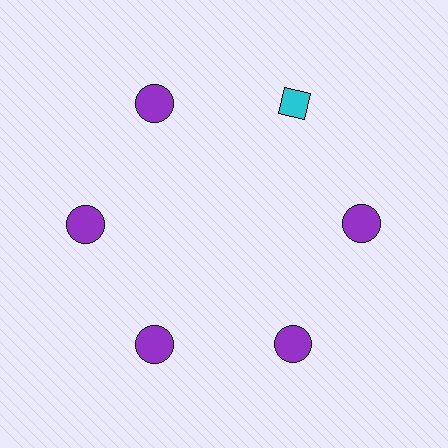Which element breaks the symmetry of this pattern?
The cyan diamond at roughly the 1 o'clock position breaks the symmetry. All other shapes are purple circles.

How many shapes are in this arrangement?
There are 6 shapes arranged in a ring pattern.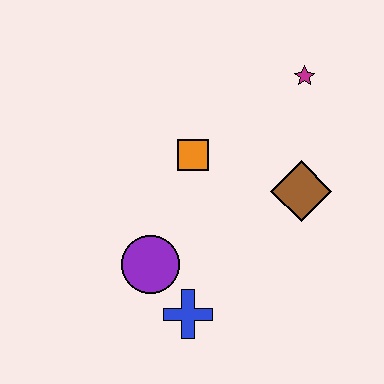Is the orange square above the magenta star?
No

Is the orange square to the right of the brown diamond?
No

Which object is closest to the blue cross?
The purple circle is closest to the blue cross.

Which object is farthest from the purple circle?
The magenta star is farthest from the purple circle.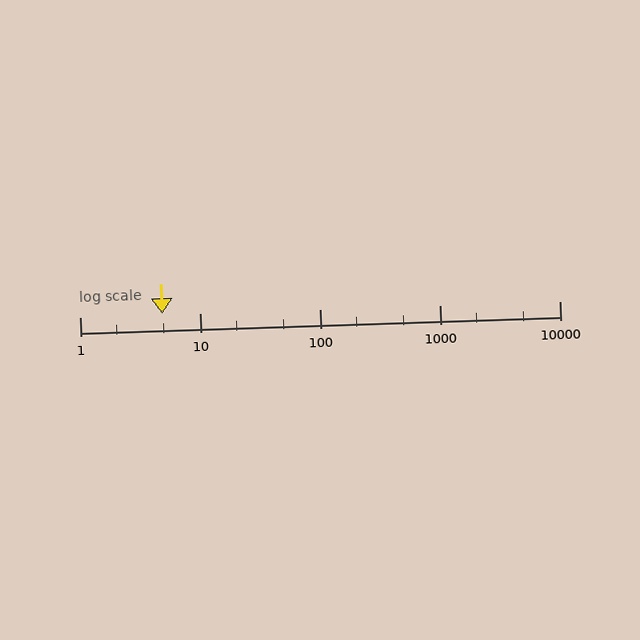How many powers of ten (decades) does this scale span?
The scale spans 4 decades, from 1 to 10000.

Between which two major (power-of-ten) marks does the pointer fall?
The pointer is between 1 and 10.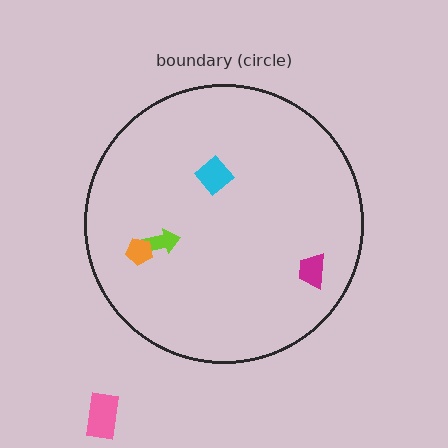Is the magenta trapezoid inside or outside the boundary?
Inside.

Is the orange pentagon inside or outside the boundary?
Inside.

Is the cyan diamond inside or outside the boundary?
Inside.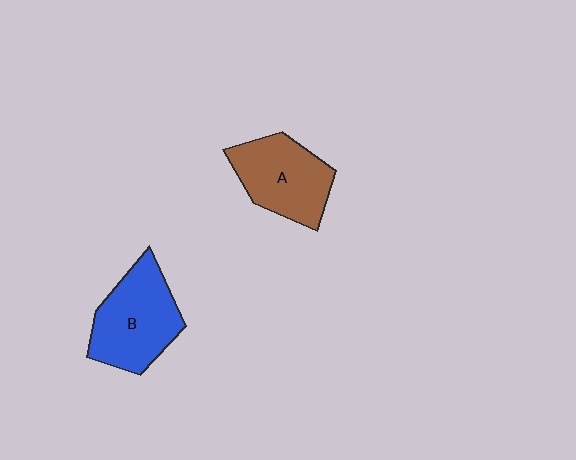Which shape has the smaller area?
Shape A (brown).